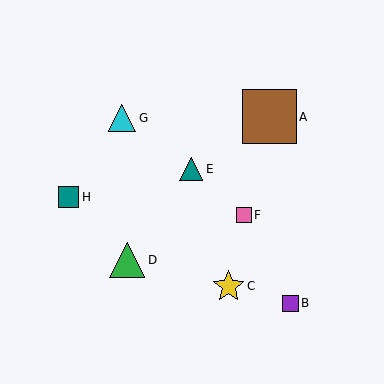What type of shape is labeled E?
Shape E is a teal triangle.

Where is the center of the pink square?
The center of the pink square is at (244, 215).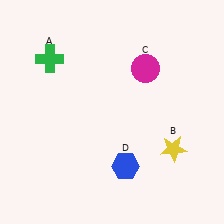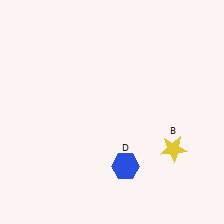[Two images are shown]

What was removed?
The magenta circle (C), the green cross (A) were removed in Image 2.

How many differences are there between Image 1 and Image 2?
There are 2 differences between the two images.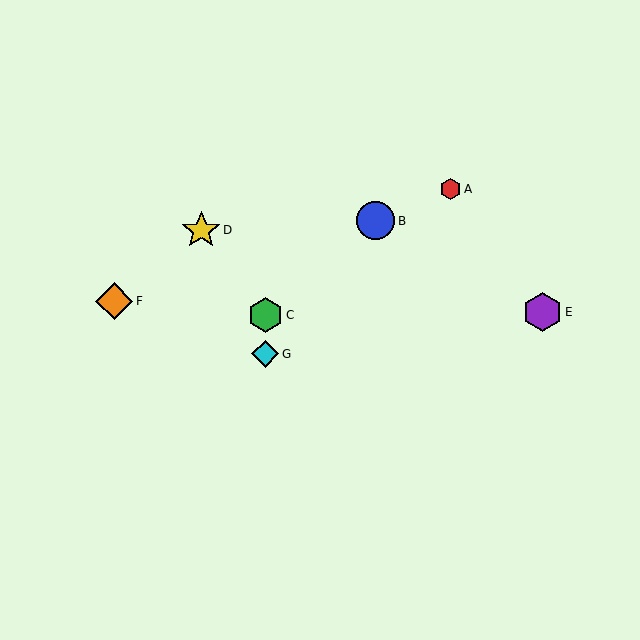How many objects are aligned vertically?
2 objects (C, G) are aligned vertically.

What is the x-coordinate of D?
Object D is at x≈201.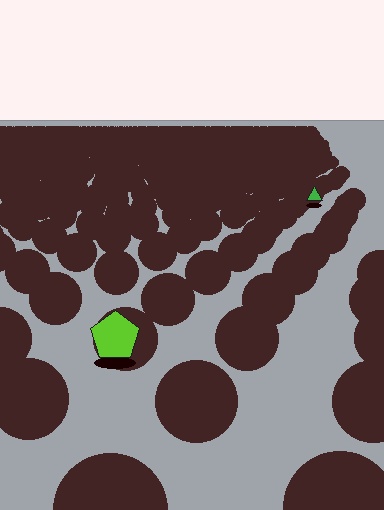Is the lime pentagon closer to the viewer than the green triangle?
Yes. The lime pentagon is closer — you can tell from the texture gradient: the ground texture is coarser near it.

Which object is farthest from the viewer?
The green triangle is farthest from the viewer. It appears smaller and the ground texture around it is denser.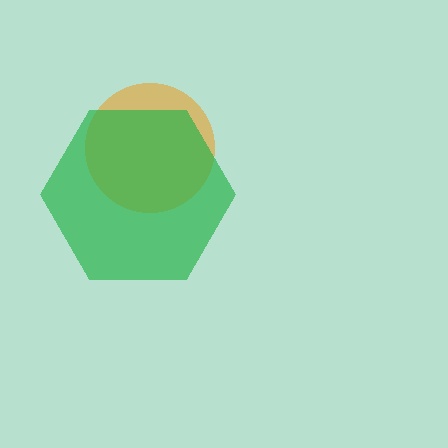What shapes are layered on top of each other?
The layered shapes are: an orange circle, a green hexagon.